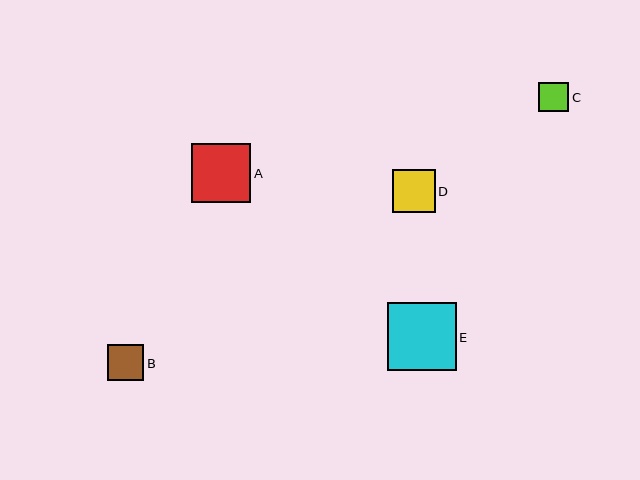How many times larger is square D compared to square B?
Square D is approximately 1.2 times the size of square B.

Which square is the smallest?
Square C is the smallest with a size of approximately 30 pixels.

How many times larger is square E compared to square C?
Square E is approximately 2.3 times the size of square C.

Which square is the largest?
Square E is the largest with a size of approximately 69 pixels.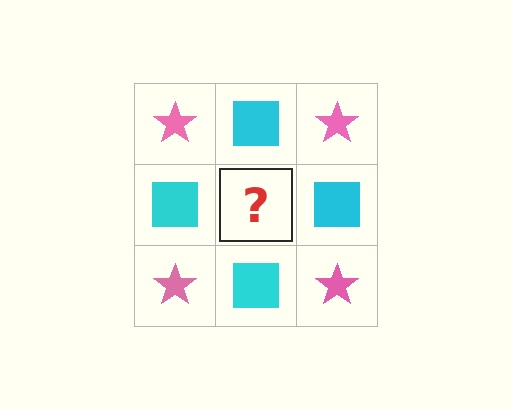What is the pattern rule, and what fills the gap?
The rule is that it alternates pink star and cyan square in a checkerboard pattern. The gap should be filled with a pink star.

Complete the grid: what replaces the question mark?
The question mark should be replaced with a pink star.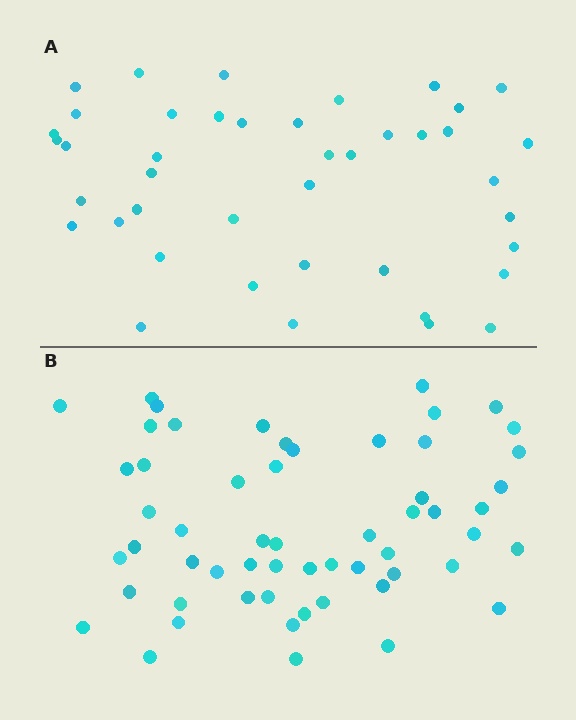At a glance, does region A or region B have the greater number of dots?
Region B (the bottom region) has more dots.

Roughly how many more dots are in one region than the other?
Region B has approximately 15 more dots than region A.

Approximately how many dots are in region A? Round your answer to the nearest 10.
About 40 dots. (The exact count is 42, which rounds to 40.)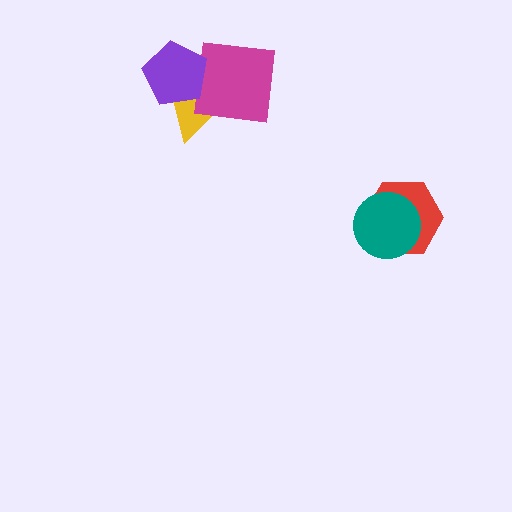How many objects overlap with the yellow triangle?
2 objects overlap with the yellow triangle.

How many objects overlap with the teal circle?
1 object overlaps with the teal circle.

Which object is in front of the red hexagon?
The teal circle is in front of the red hexagon.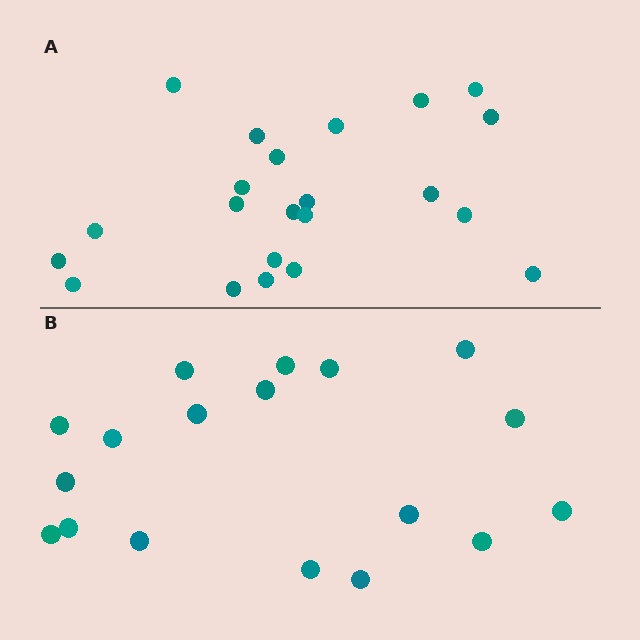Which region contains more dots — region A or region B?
Region A (the top region) has more dots.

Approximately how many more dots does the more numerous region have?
Region A has about 4 more dots than region B.